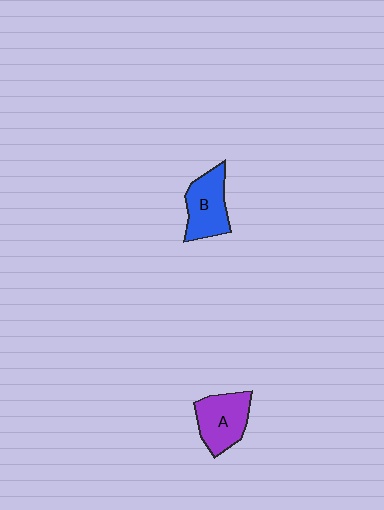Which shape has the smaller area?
Shape B (blue).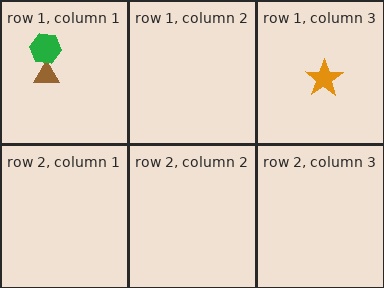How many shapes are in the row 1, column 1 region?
2.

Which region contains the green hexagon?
The row 1, column 1 region.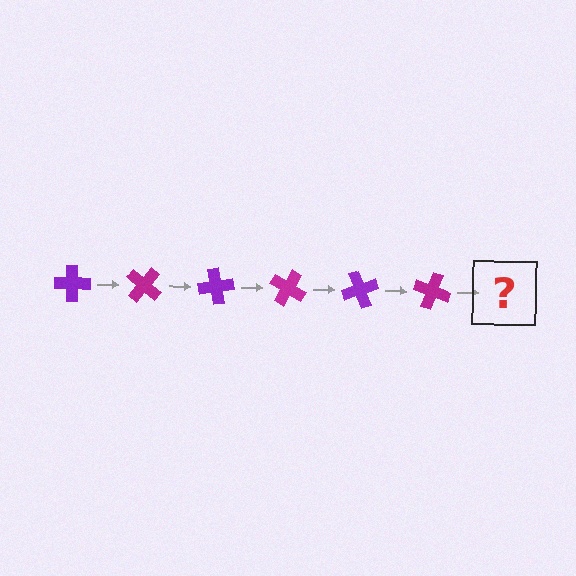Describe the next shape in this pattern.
It should be a purple cross, rotated 240 degrees from the start.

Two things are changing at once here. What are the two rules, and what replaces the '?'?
The two rules are that it rotates 40 degrees each step and the color cycles through purple and magenta. The '?' should be a purple cross, rotated 240 degrees from the start.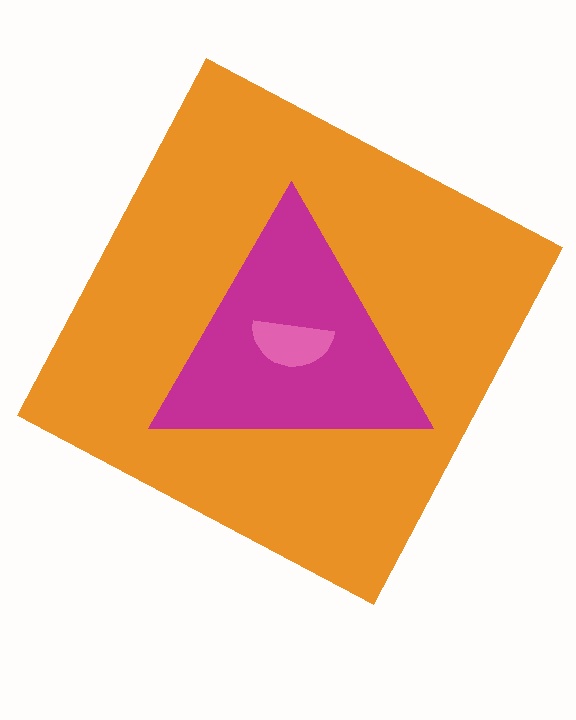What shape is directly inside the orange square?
The magenta triangle.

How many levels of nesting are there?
3.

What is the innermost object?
The pink semicircle.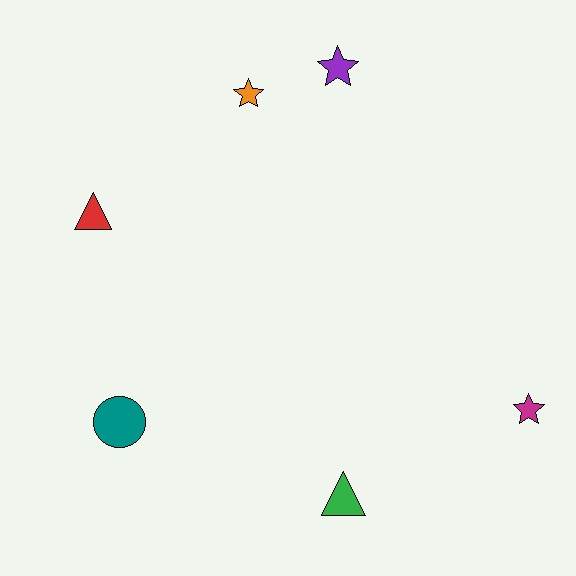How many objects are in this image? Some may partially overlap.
There are 6 objects.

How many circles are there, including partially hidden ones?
There is 1 circle.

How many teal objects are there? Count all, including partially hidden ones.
There is 1 teal object.